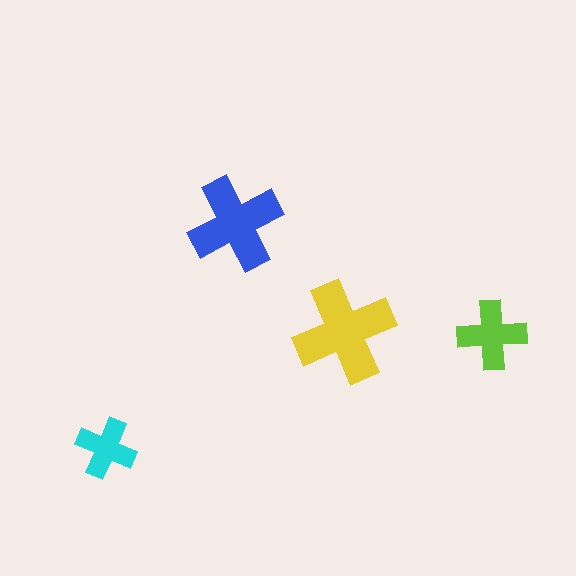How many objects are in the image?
There are 4 objects in the image.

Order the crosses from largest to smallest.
the yellow one, the blue one, the lime one, the cyan one.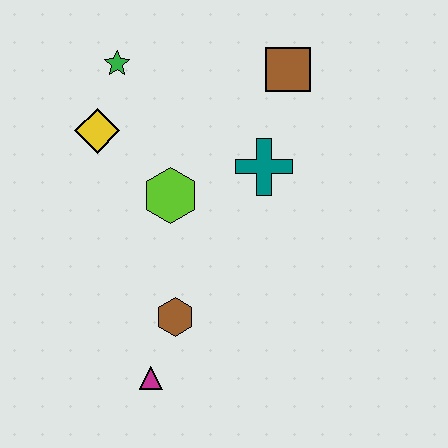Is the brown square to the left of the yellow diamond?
No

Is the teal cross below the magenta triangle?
No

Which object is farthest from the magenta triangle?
The brown square is farthest from the magenta triangle.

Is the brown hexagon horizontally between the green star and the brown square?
Yes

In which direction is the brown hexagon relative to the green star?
The brown hexagon is below the green star.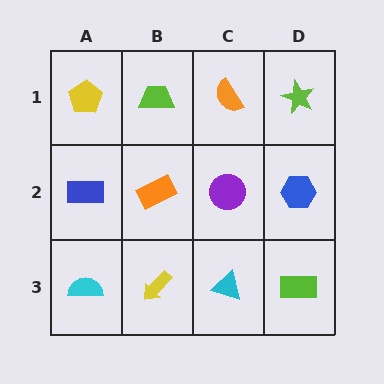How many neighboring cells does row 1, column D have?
2.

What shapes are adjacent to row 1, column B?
An orange rectangle (row 2, column B), a yellow pentagon (row 1, column A), an orange semicircle (row 1, column C).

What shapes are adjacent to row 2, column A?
A yellow pentagon (row 1, column A), a cyan semicircle (row 3, column A), an orange rectangle (row 2, column B).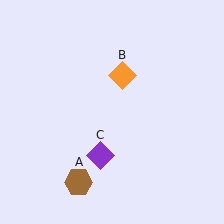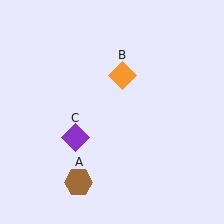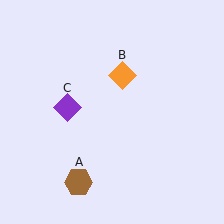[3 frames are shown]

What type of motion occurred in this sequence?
The purple diamond (object C) rotated clockwise around the center of the scene.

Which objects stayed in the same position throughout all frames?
Brown hexagon (object A) and orange diamond (object B) remained stationary.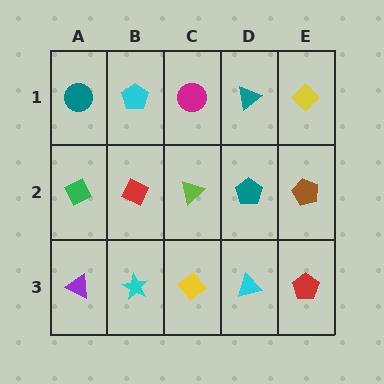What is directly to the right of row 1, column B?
A magenta circle.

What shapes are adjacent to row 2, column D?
A teal triangle (row 1, column D), a cyan triangle (row 3, column D), a lime triangle (row 2, column C), a brown pentagon (row 2, column E).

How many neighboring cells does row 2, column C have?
4.